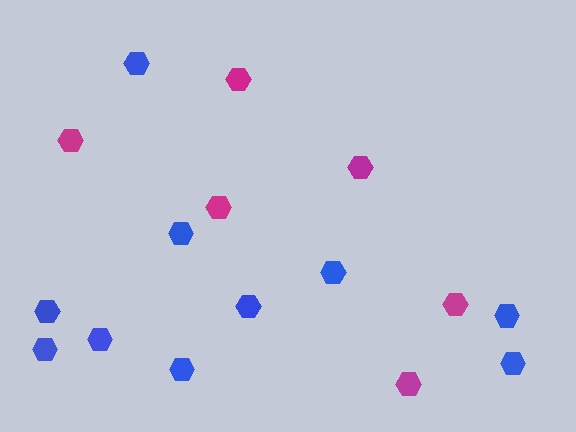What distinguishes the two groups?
There are 2 groups: one group of blue hexagons (10) and one group of magenta hexagons (6).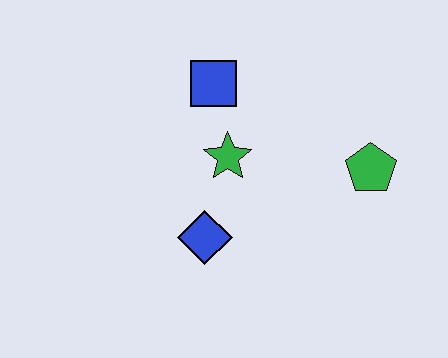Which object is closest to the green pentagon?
The green star is closest to the green pentagon.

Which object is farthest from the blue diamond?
The green pentagon is farthest from the blue diamond.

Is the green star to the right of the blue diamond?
Yes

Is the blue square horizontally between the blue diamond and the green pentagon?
Yes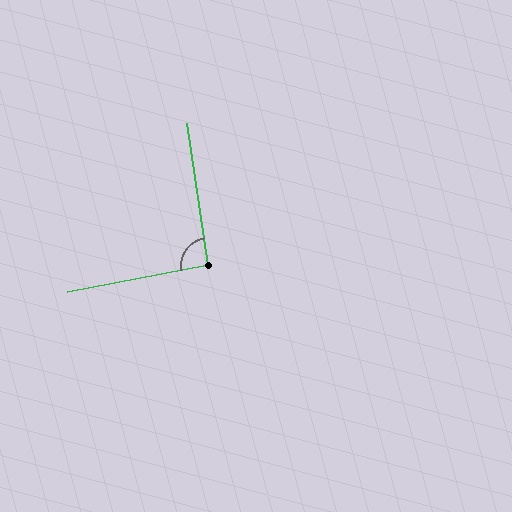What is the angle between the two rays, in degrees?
Approximately 92 degrees.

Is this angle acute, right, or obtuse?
It is approximately a right angle.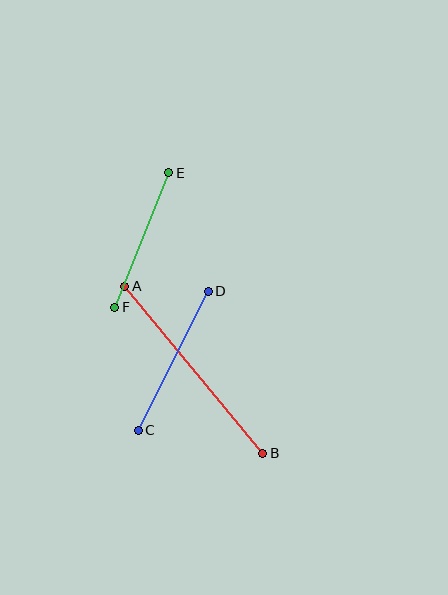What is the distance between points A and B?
The distance is approximately 217 pixels.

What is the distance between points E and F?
The distance is approximately 145 pixels.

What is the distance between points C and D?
The distance is approximately 155 pixels.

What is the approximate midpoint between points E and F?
The midpoint is at approximately (142, 240) pixels.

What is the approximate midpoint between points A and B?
The midpoint is at approximately (194, 370) pixels.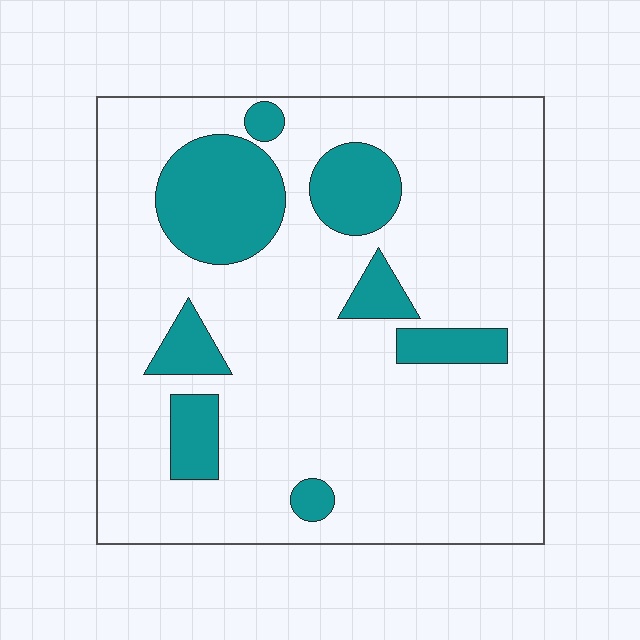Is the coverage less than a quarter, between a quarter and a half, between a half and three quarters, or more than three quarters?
Less than a quarter.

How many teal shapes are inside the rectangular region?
8.